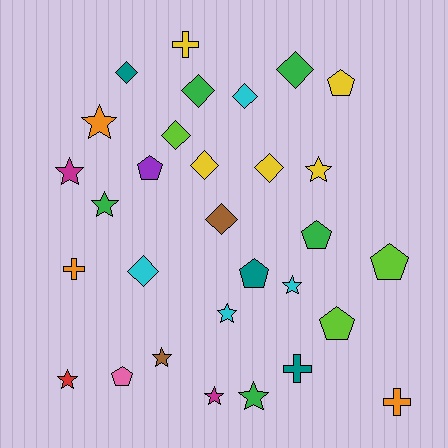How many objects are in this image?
There are 30 objects.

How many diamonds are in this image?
There are 9 diamonds.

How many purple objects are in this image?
There is 1 purple object.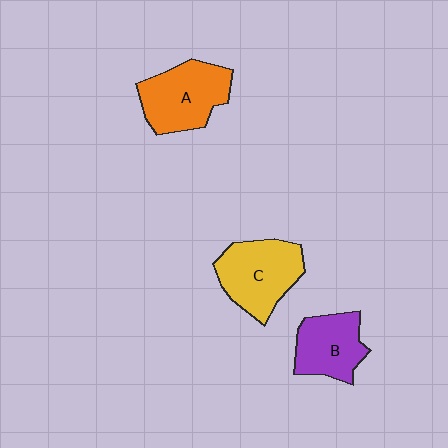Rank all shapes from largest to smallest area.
From largest to smallest: C (yellow), A (orange), B (purple).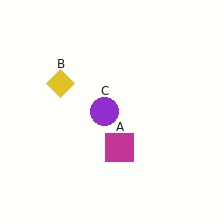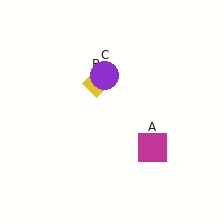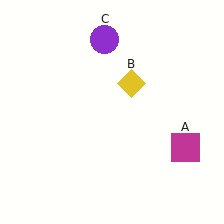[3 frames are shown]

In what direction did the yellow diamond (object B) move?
The yellow diamond (object B) moved right.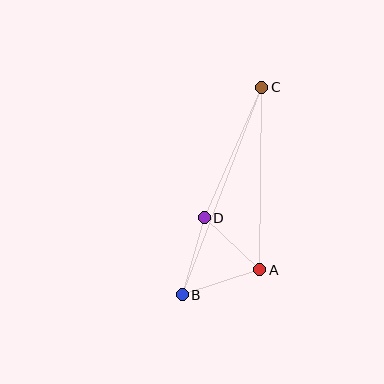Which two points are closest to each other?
Points A and D are closest to each other.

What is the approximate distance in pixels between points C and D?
The distance between C and D is approximately 142 pixels.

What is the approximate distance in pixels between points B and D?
The distance between B and D is approximately 80 pixels.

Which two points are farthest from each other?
Points B and C are farthest from each other.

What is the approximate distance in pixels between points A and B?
The distance between A and B is approximately 81 pixels.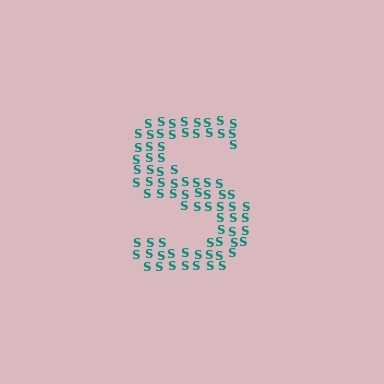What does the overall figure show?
The overall figure shows the letter S.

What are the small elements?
The small elements are letter S's.